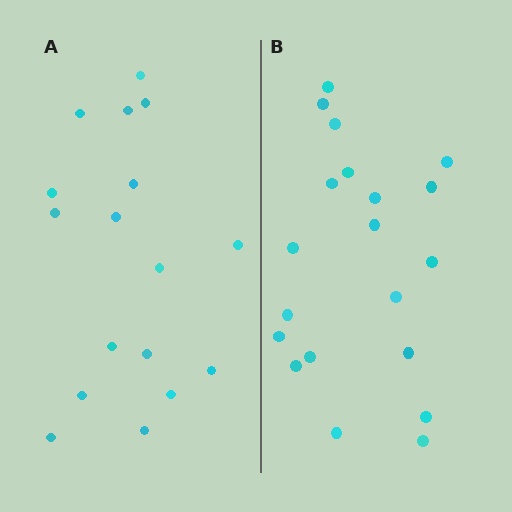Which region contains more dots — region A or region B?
Region B (the right region) has more dots.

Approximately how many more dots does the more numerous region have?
Region B has just a few more — roughly 2 or 3 more dots than region A.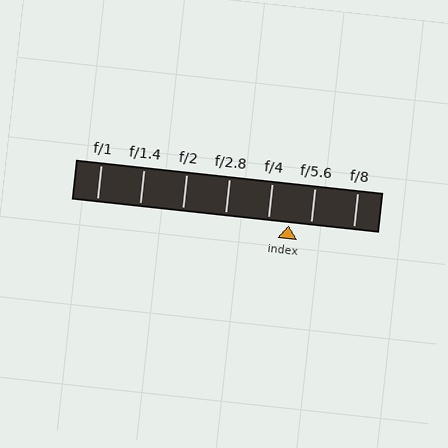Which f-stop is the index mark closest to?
The index mark is closest to f/4.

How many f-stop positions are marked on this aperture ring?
There are 7 f-stop positions marked.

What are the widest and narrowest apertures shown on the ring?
The widest aperture shown is f/1 and the narrowest is f/8.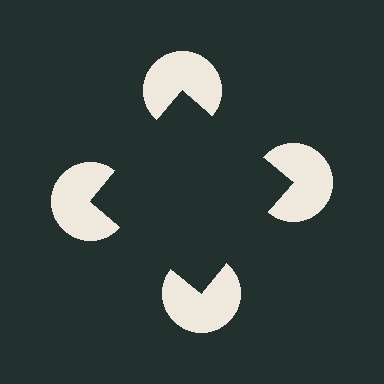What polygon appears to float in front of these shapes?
An illusory square — its edges are inferred from the aligned wedge cuts in the pac-man discs, not physically drawn.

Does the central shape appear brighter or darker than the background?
It typically appears slightly darker than the background, even though no actual brightness change is drawn.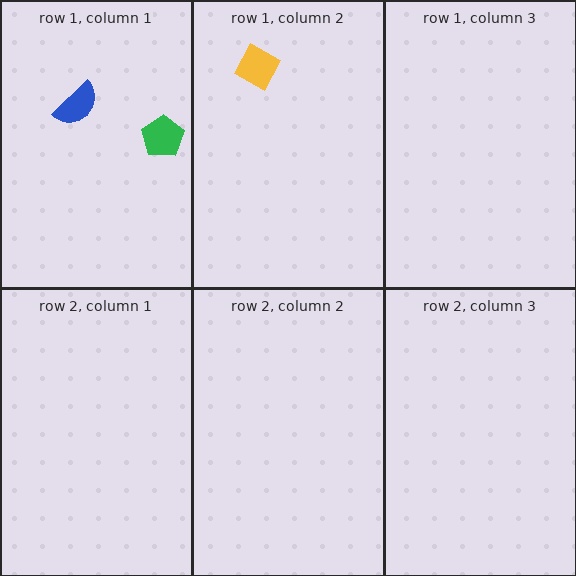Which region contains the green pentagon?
The row 1, column 1 region.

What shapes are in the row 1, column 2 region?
The yellow diamond.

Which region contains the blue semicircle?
The row 1, column 1 region.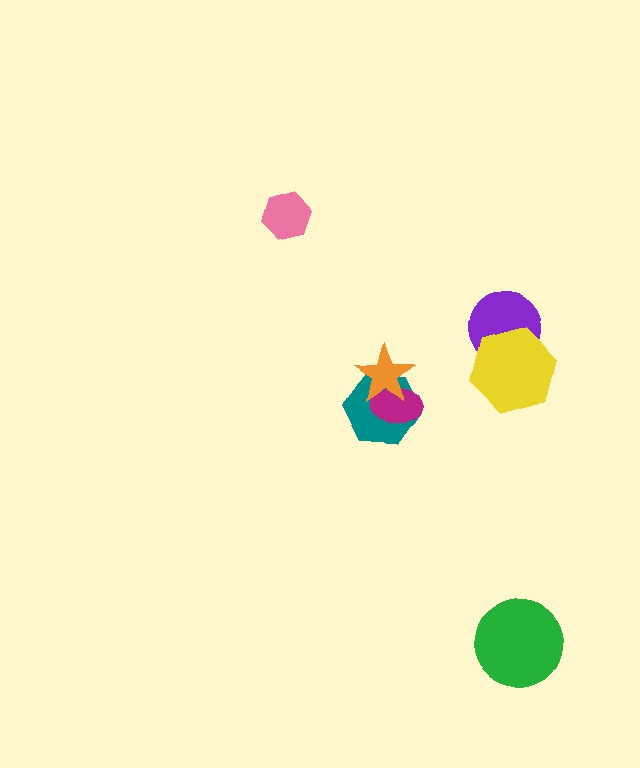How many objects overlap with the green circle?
0 objects overlap with the green circle.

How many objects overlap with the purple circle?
1 object overlaps with the purple circle.